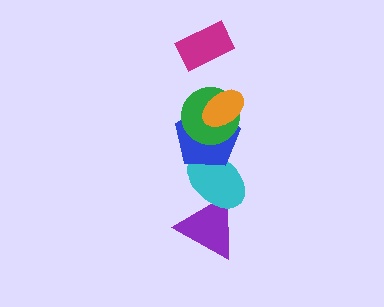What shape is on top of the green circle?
The orange ellipse is on top of the green circle.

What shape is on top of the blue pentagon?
The green circle is on top of the blue pentagon.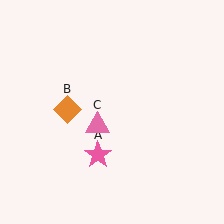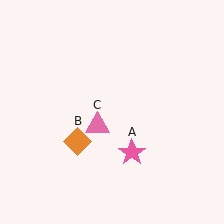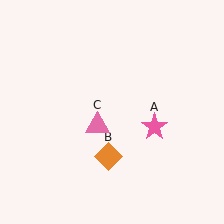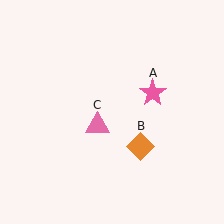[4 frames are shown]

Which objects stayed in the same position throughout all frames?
Pink triangle (object C) remained stationary.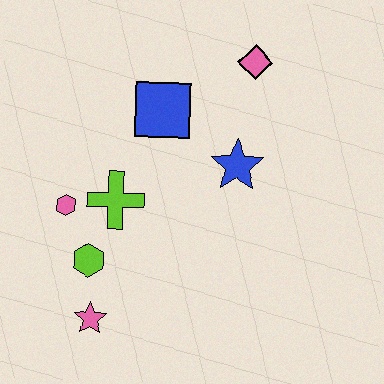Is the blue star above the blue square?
No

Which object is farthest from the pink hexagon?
The pink diamond is farthest from the pink hexagon.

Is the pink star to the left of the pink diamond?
Yes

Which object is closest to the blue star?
The blue square is closest to the blue star.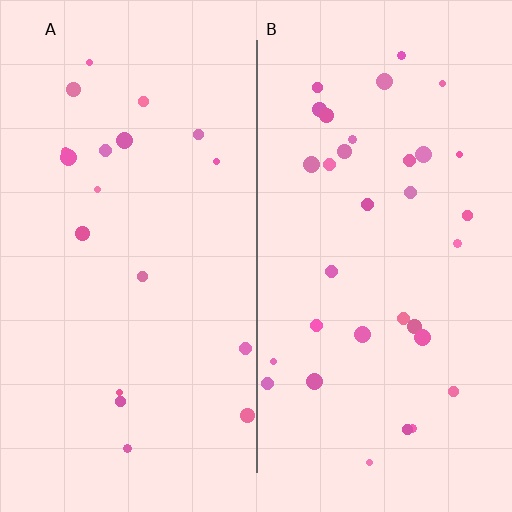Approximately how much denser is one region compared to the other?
Approximately 1.8× — region B over region A.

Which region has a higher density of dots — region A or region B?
B (the right).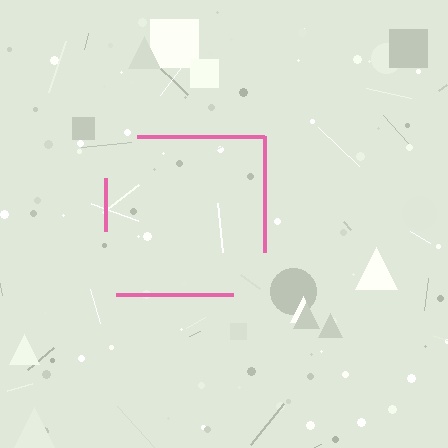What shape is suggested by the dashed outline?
The dashed outline suggests a square.